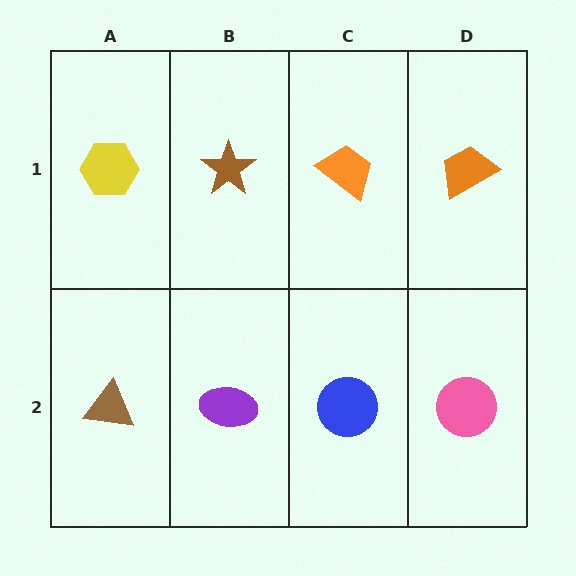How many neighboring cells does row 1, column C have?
3.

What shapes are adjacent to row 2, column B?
A brown star (row 1, column B), a brown triangle (row 2, column A), a blue circle (row 2, column C).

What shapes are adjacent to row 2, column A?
A yellow hexagon (row 1, column A), a purple ellipse (row 2, column B).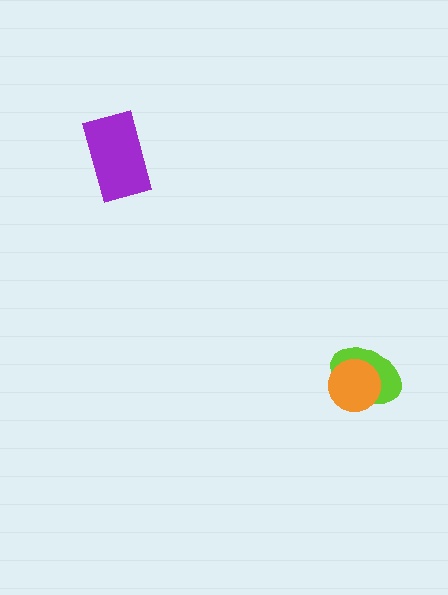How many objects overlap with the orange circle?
1 object overlaps with the orange circle.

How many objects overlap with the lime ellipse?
1 object overlaps with the lime ellipse.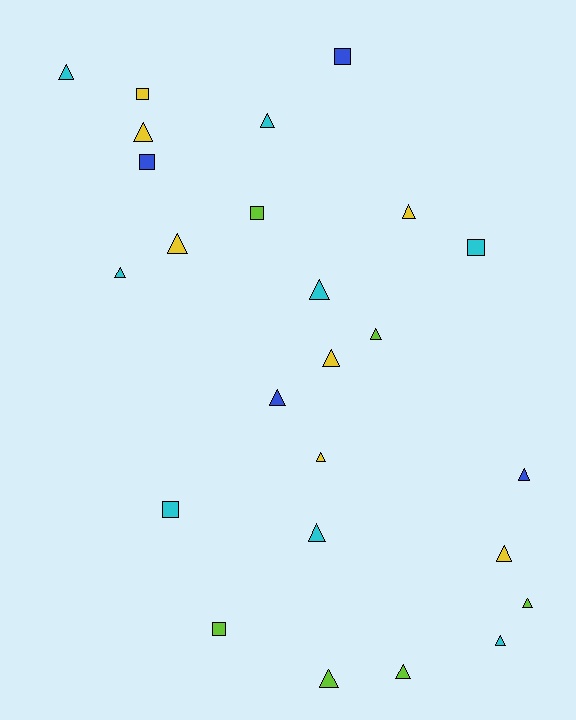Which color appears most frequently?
Cyan, with 8 objects.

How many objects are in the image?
There are 25 objects.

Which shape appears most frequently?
Triangle, with 18 objects.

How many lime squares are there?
There are 2 lime squares.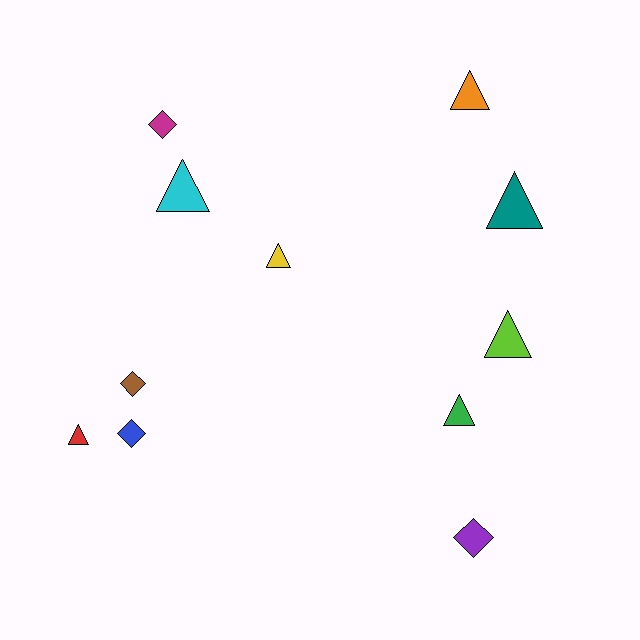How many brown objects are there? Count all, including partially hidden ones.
There is 1 brown object.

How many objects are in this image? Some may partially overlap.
There are 11 objects.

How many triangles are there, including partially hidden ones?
There are 7 triangles.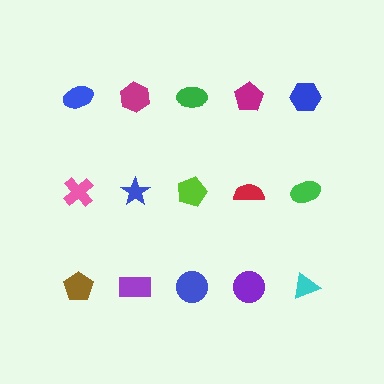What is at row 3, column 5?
A cyan triangle.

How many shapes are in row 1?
5 shapes.